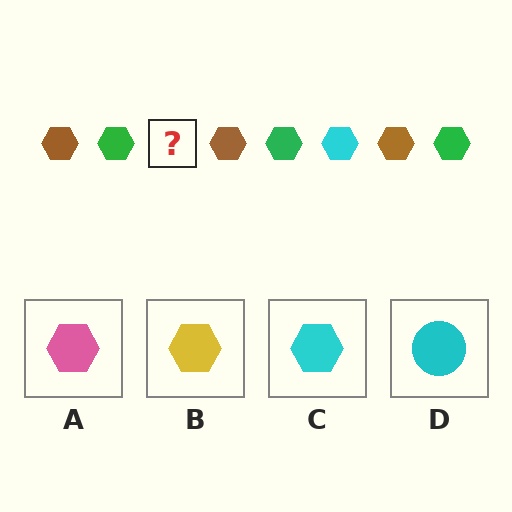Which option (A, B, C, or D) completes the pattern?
C.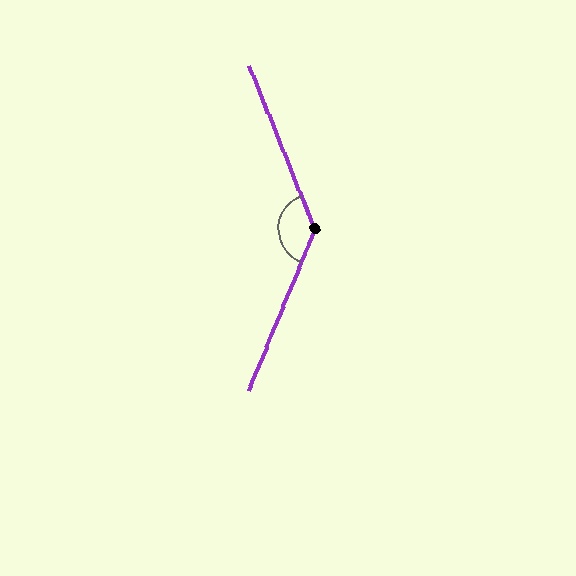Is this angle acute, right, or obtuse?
It is obtuse.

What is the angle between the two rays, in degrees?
Approximately 136 degrees.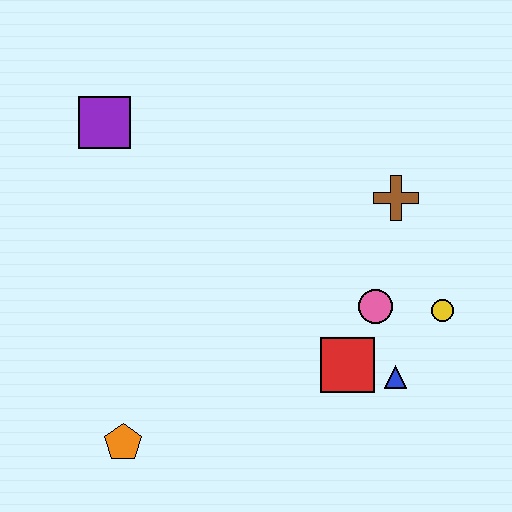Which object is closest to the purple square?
The brown cross is closest to the purple square.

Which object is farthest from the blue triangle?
The purple square is farthest from the blue triangle.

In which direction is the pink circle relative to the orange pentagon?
The pink circle is to the right of the orange pentagon.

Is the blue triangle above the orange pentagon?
Yes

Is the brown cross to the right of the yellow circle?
No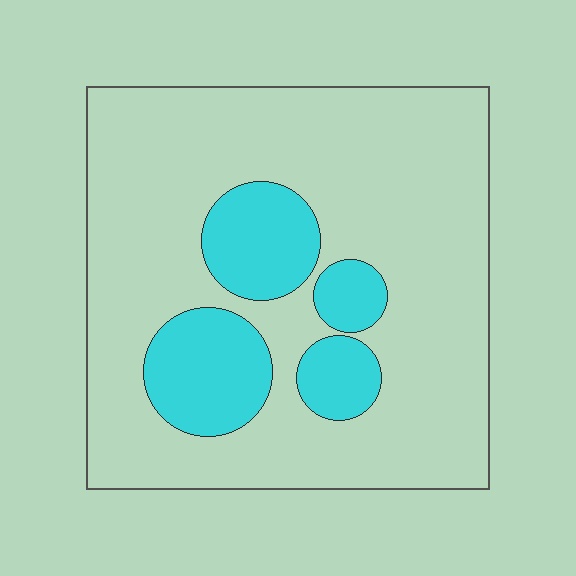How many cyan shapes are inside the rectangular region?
4.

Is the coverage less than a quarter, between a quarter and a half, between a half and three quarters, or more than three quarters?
Less than a quarter.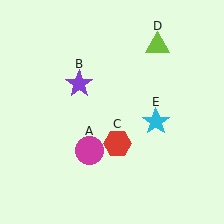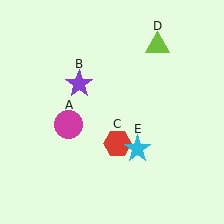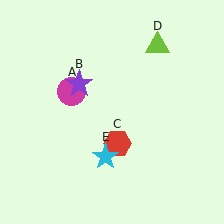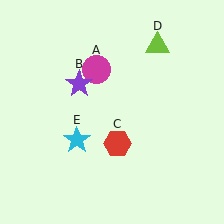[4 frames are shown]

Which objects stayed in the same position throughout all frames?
Purple star (object B) and red hexagon (object C) and lime triangle (object D) remained stationary.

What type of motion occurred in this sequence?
The magenta circle (object A), cyan star (object E) rotated clockwise around the center of the scene.